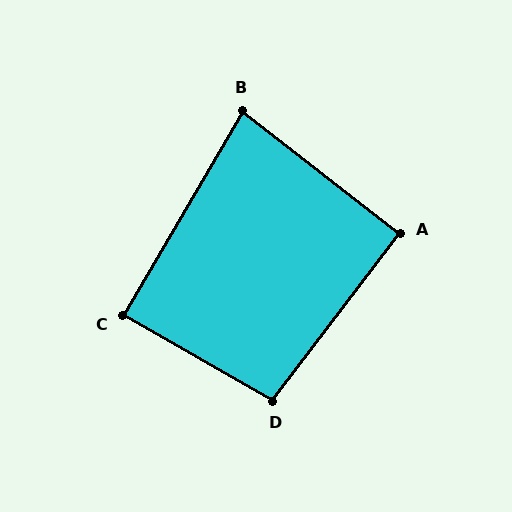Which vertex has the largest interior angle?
D, at approximately 98 degrees.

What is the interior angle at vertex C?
Approximately 89 degrees (approximately right).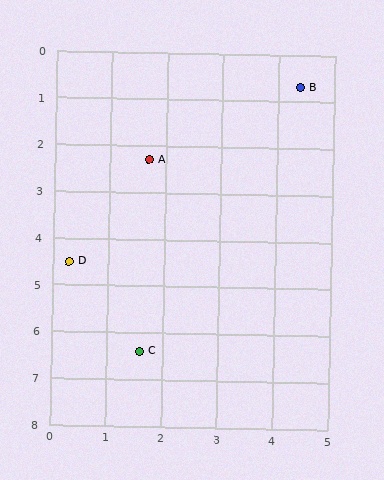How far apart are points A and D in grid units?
Points A and D are about 2.6 grid units apart.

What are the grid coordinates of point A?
Point A is at approximately (1.7, 2.3).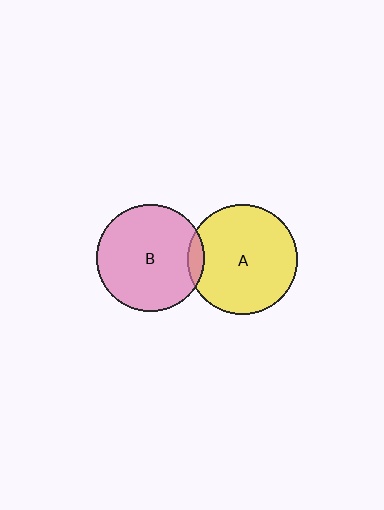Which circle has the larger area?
Circle A (yellow).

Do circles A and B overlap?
Yes.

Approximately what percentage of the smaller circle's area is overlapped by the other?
Approximately 5%.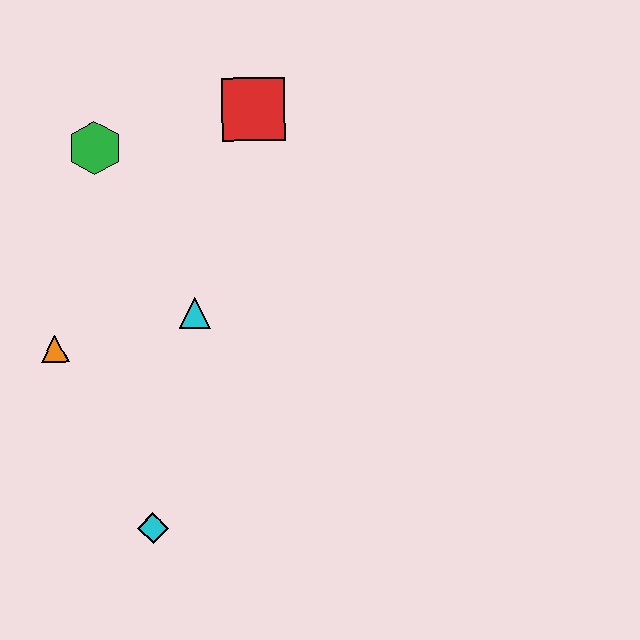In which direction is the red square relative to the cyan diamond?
The red square is above the cyan diamond.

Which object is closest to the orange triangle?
The cyan triangle is closest to the orange triangle.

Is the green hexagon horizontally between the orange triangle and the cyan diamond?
Yes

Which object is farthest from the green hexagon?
The cyan diamond is farthest from the green hexagon.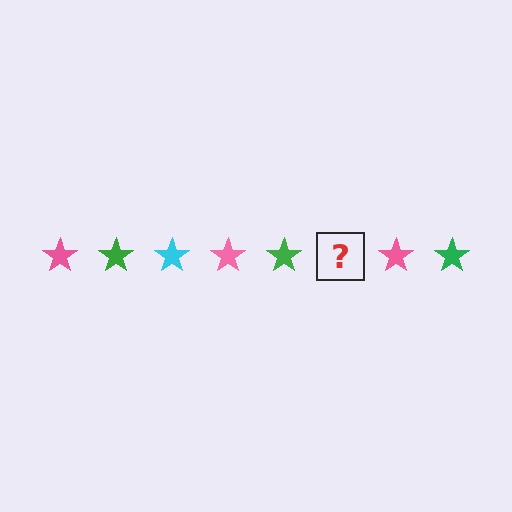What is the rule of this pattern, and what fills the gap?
The rule is that the pattern cycles through pink, green, cyan stars. The gap should be filled with a cyan star.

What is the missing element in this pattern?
The missing element is a cyan star.